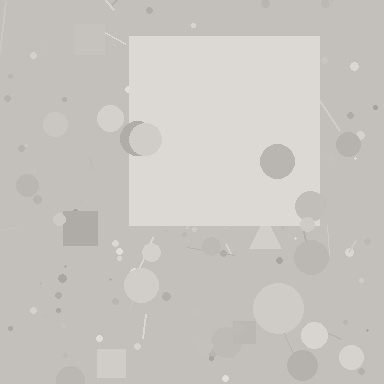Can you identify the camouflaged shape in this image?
The camouflaged shape is a square.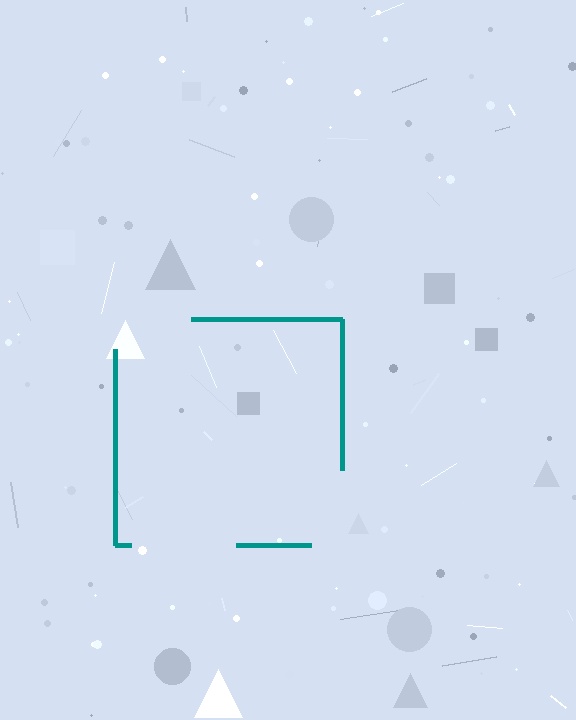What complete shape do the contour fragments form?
The contour fragments form a square.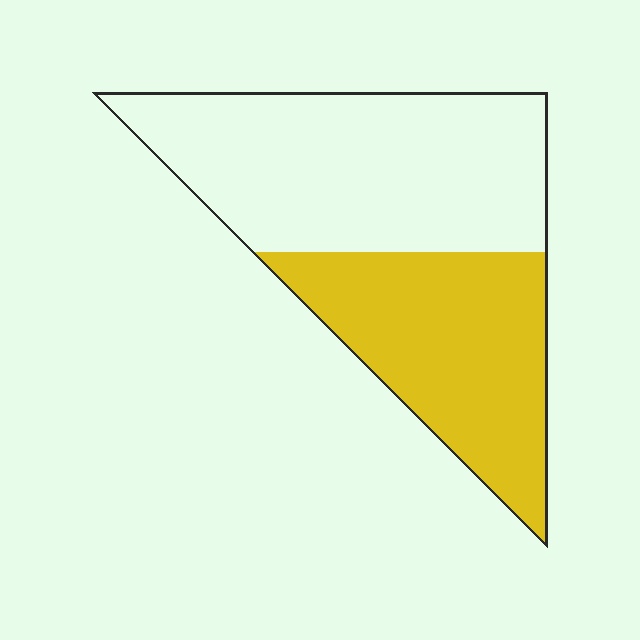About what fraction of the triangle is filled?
About two fifths (2/5).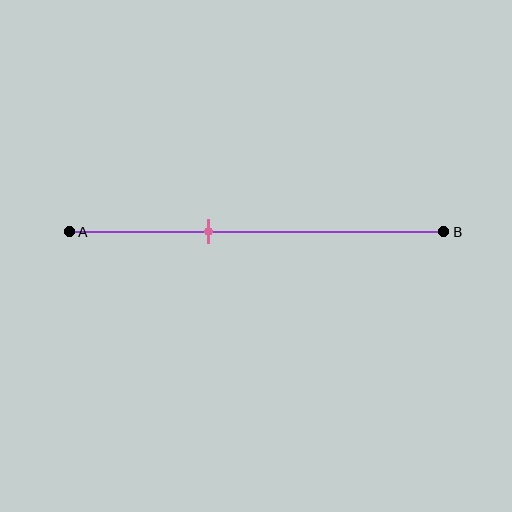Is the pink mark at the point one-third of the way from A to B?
No, the mark is at about 35% from A, not at the 33% one-third point.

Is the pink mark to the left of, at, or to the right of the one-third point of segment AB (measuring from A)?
The pink mark is to the right of the one-third point of segment AB.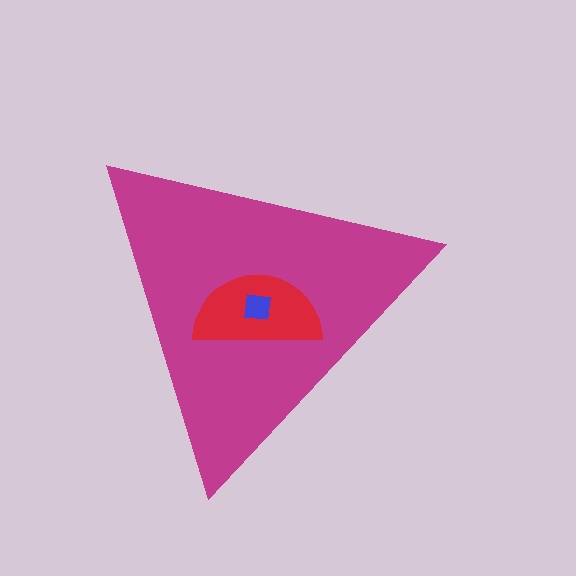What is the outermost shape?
The magenta triangle.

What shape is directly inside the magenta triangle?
The red semicircle.